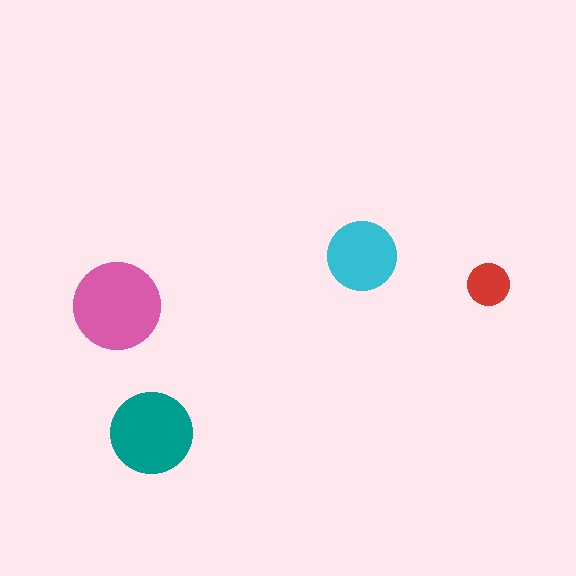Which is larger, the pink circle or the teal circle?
The pink one.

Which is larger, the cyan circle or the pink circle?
The pink one.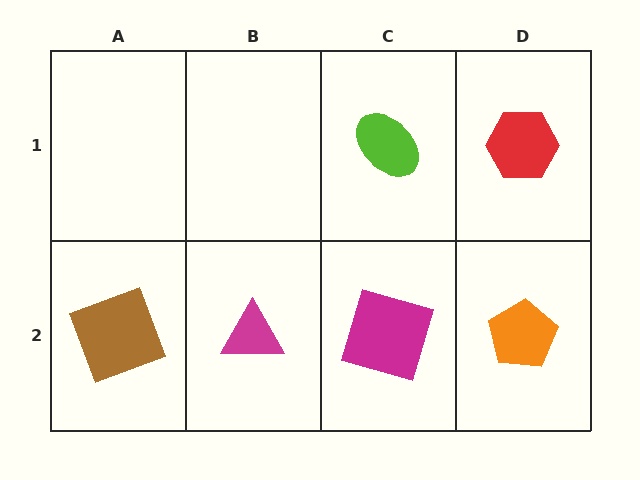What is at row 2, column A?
A brown square.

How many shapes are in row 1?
2 shapes.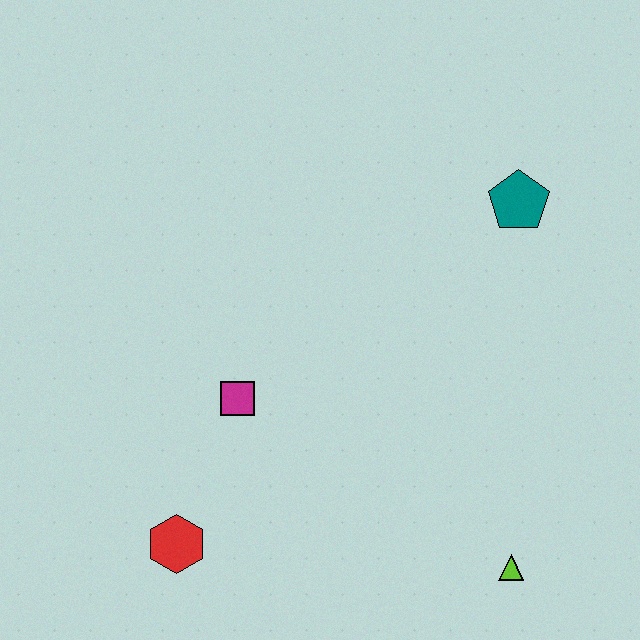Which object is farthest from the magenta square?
The teal pentagon is farthest from the magenta square.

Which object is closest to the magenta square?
The red hexagon is closest to the magenta square.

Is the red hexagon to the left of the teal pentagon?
Yes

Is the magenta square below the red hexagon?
No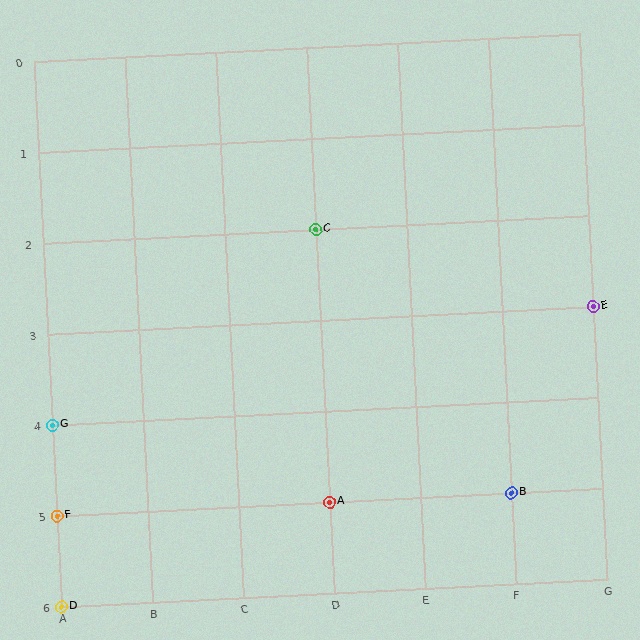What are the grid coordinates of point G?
Point G is at grid coordinates (A, 4).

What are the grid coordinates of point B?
Point B is at grid coordinates (F, 5).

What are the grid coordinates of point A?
Point A is at grid coordinates (D, 5).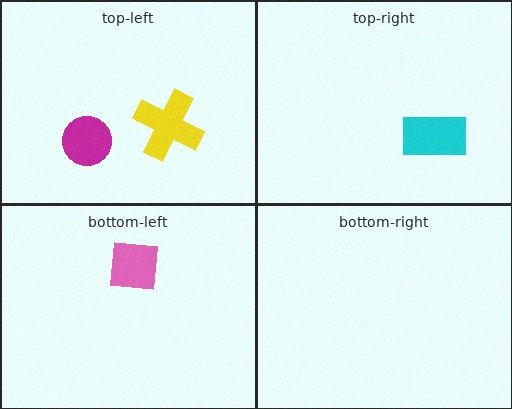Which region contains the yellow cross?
The top-left region.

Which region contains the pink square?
The bottom-left region.